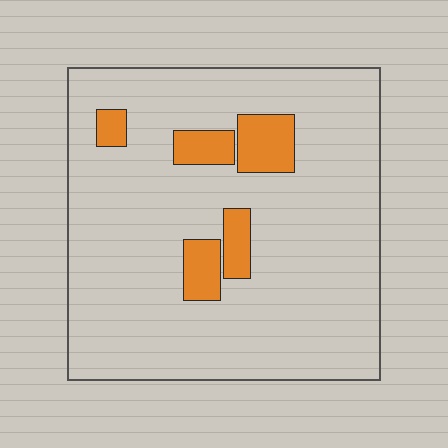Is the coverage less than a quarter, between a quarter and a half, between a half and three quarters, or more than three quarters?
Less than a quarter.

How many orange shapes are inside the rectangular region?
5.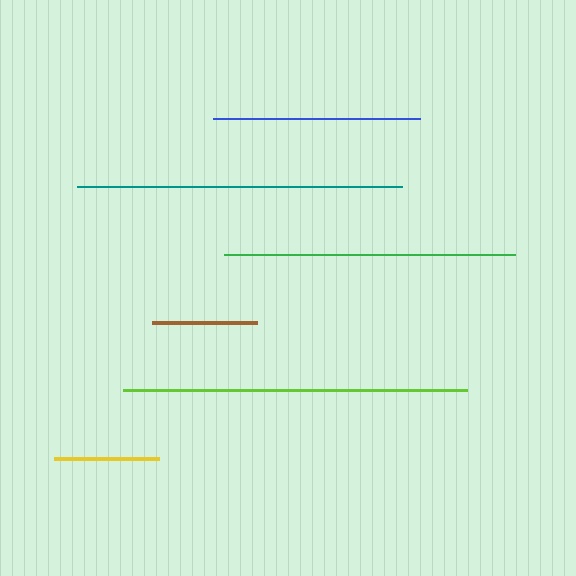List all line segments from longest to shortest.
From longest to shortest: lime, teal, green, blue, yellow, brown.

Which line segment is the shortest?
The brown line is the shortest at approximately 104 pixels.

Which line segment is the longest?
The lime line is the longest at approximately 344 pixels.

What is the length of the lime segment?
The lime segment is approximately 344 pixels long.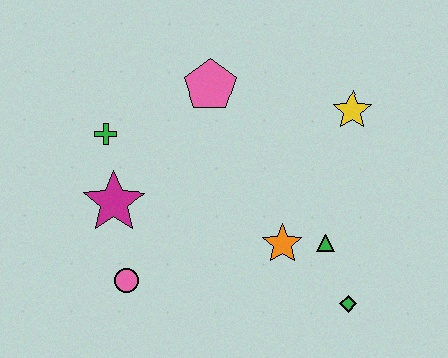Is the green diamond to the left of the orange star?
No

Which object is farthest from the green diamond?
The green cross is farthest from the green diamond.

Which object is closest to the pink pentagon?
The green cross is closest to the pink pentagon.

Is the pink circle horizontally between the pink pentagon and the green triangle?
No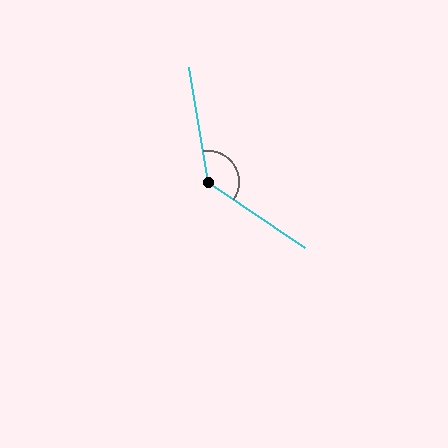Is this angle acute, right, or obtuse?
It is obtuse.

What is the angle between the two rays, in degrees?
Approximately 134 degrees.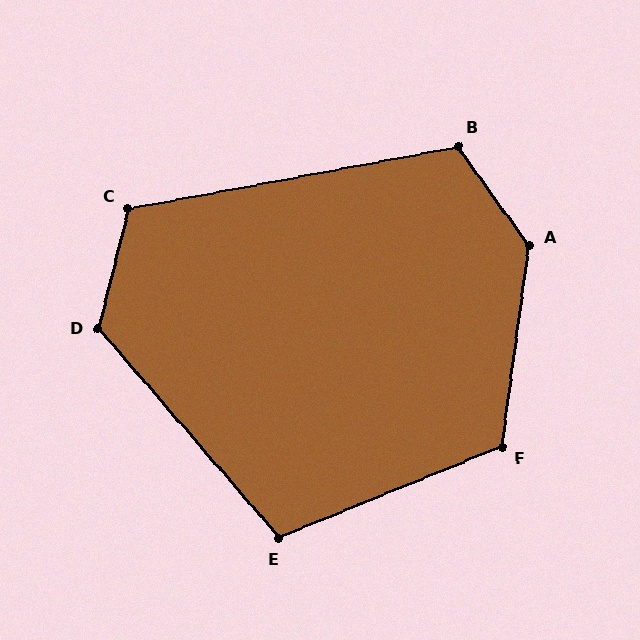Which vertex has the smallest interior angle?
E, at approximately 108 degrees.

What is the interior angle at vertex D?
Approximately 125 degrees (obtuse).